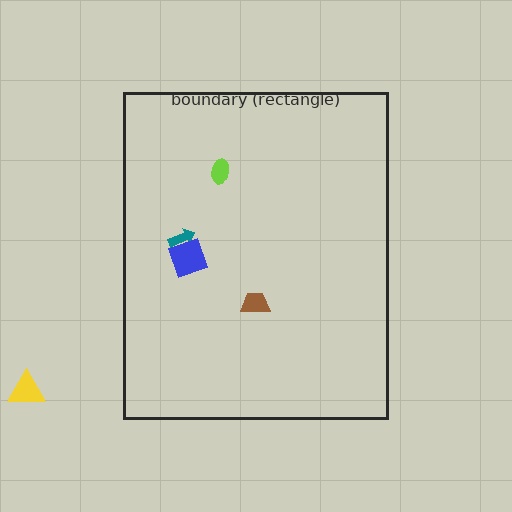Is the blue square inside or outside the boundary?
Inside.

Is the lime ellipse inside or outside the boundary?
Inside.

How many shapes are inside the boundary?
4 inside, 1 outside.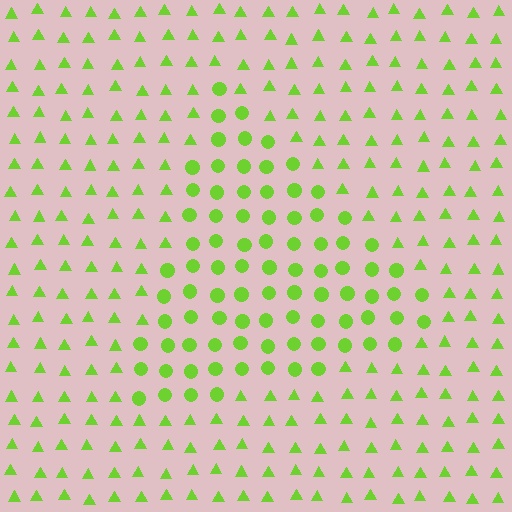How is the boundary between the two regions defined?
The boundary is defined by a change in element shape: circles inside vs. triangles outside. All elements share the same color and spacing.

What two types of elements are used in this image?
The image uses circles inside the triangle region and triangles outside it.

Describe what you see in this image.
The image is filled with small lime elements arranged in a uniform grid. A triangle-shaped region contains circles, while the surrounding area contains triangles. The boundary is defined purely by the change in element shape.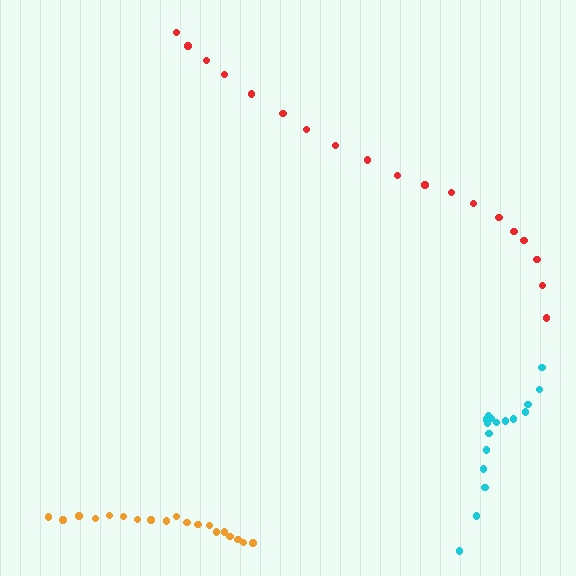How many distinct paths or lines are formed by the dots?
There are 3 distinct paths.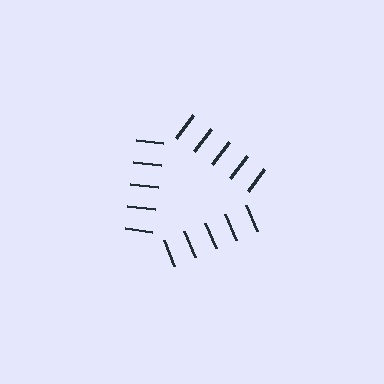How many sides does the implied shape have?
3 sides — the line-ends trace a triangle.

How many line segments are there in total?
15 — 5 along each of the 3 edges.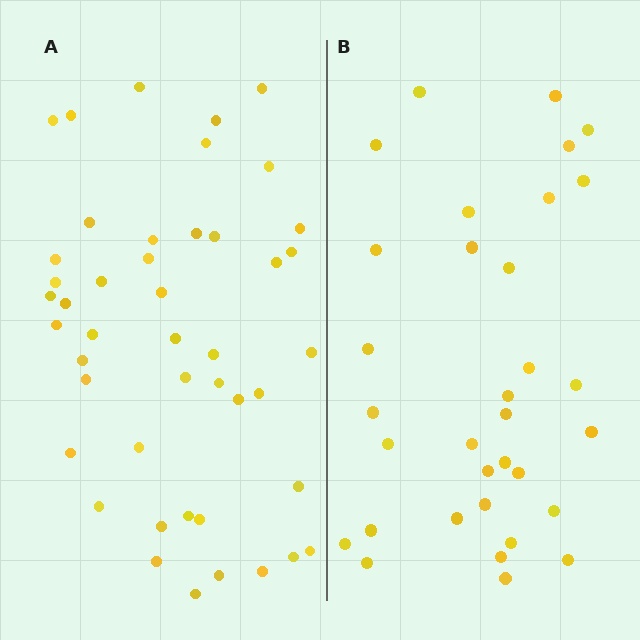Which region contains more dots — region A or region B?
Region A (the left region) has more dots.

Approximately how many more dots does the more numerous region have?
Region A has roughly 12 or so more dots than region B.